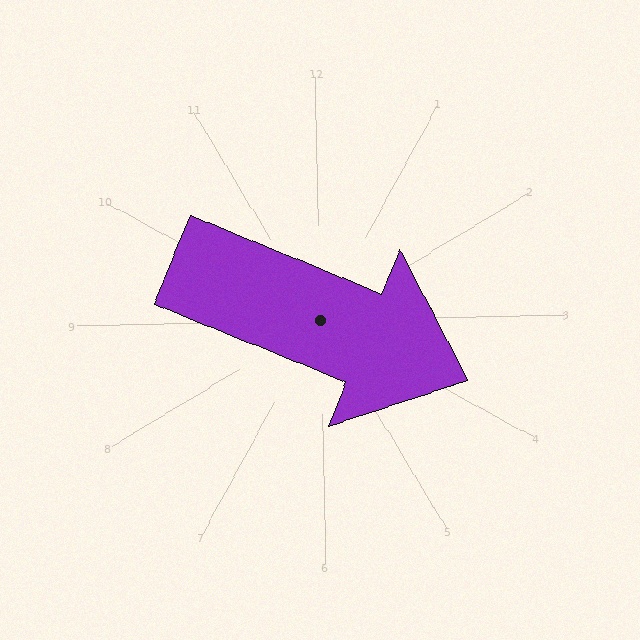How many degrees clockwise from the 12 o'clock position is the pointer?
Approximately 113 degrees.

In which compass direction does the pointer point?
Southeast.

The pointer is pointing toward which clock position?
Roughly 4 o'clock.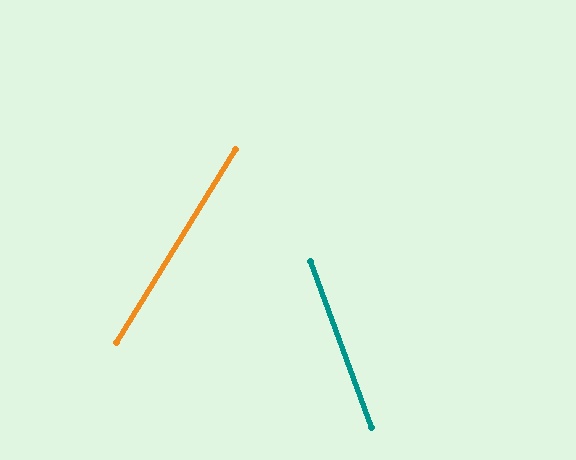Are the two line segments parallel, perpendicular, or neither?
Neither parallel nor perpendicular — they differ by about 52°.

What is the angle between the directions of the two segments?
Approximately 52 degrees.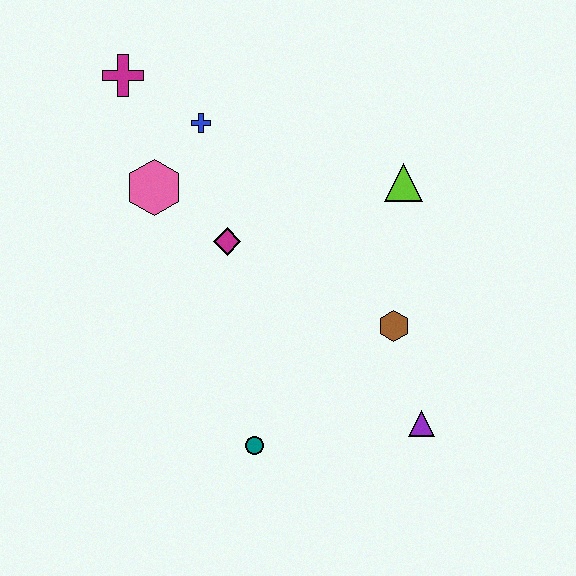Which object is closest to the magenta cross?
The blue cross is closest to the magenta cross.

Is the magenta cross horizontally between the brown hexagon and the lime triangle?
No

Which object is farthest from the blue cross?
The purple triangle is farthest from the blue cross.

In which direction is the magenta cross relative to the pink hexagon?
The magenta cross is above the pink hexagon.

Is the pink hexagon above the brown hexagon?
Yes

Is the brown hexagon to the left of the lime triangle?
Yes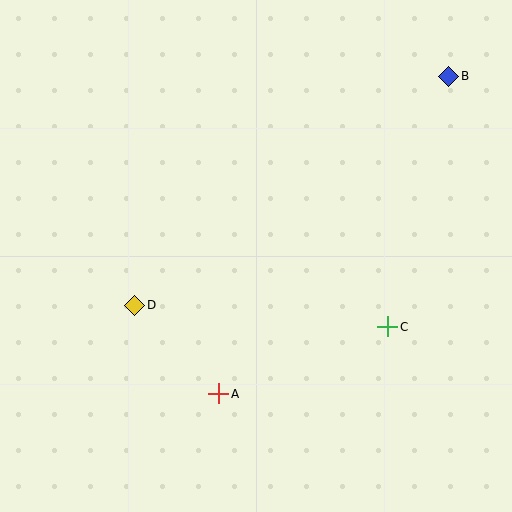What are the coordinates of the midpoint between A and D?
The midpoint between A and D is at (177, 349).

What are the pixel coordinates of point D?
Point D is at (135, 305).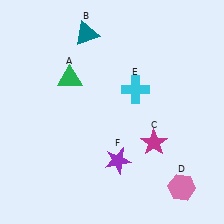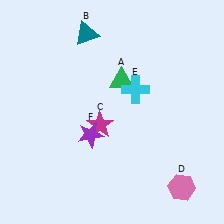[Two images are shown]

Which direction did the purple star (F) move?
The purple star (F) moved left.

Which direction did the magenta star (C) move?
The magenta star (C) moved left.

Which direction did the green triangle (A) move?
The green triangle (A) moved right.